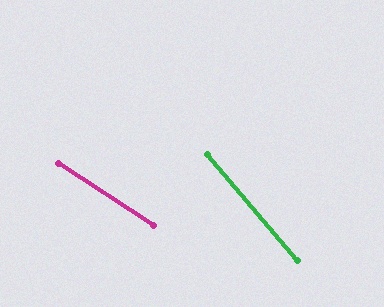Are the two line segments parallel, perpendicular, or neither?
Neither parallel nor perpendicular — they differ by about 17°.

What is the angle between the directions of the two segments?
Approximately 17 degrees.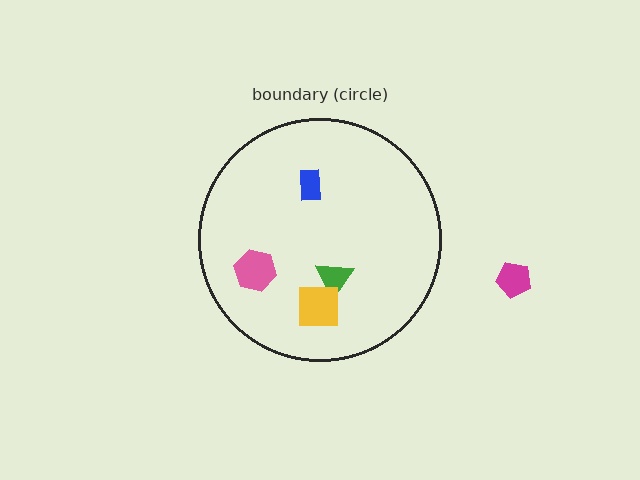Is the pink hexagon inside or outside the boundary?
Inside.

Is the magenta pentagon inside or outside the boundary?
Outside.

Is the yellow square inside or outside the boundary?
Inside.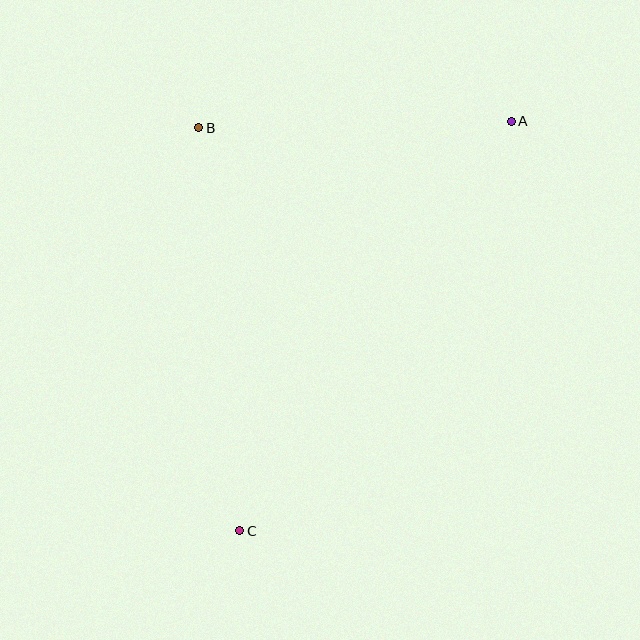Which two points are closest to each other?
Points A and B are closest to each other.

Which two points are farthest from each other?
Points A and C are farthest from each other.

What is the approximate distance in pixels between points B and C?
The distance between B and C is approximately 405 pixels.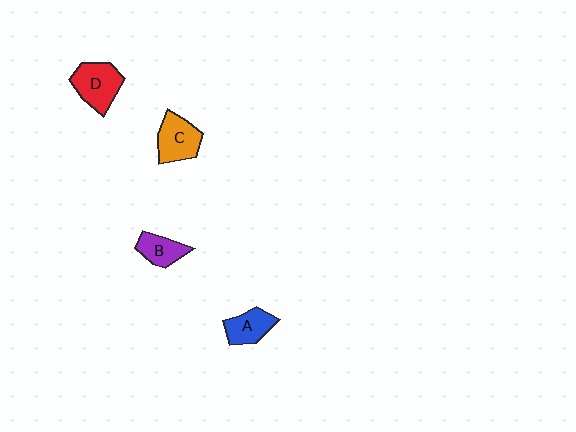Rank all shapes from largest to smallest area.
From largest to smallest: D (red), C (orange), A (blue), B (purple).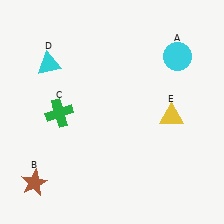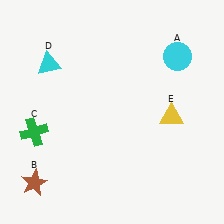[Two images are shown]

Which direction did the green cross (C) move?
The green cross (C) moved left.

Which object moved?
The green cross (C) moved left.